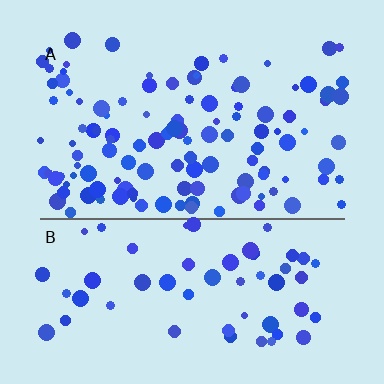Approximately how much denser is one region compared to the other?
Approximately 2.0× — region A over region B.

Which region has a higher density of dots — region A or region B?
A (the top).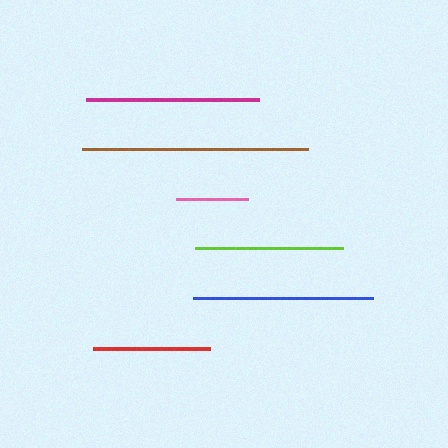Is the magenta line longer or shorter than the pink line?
The magenta line is longer than the pink line.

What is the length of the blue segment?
The blue segment is approximately 180 pixels long.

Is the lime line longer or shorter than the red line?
The lime line is longer than the red line.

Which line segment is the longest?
The brown line is the longest at approximately 226 pixels.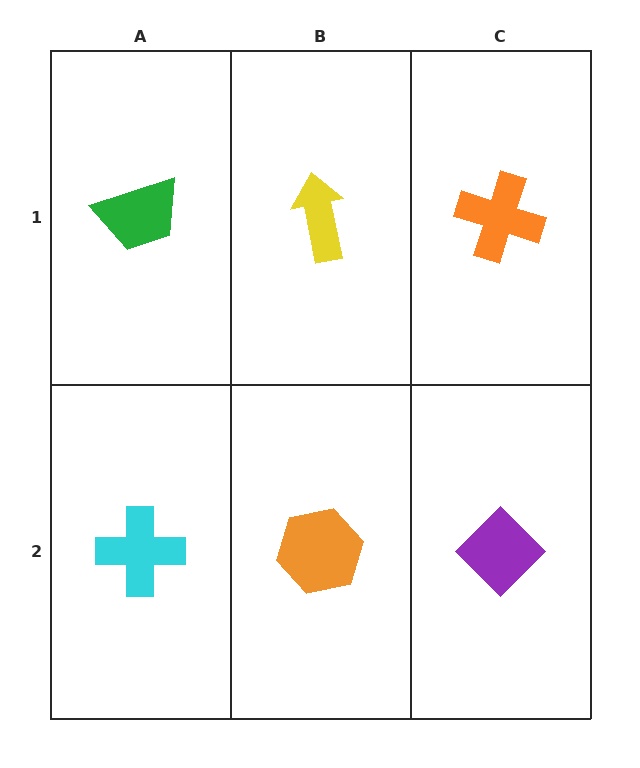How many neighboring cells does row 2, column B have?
3.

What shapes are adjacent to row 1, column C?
A purple diamond (row 2, column C), a yellow arrow (row 1, column B).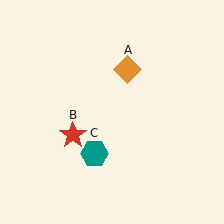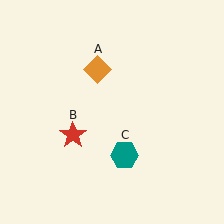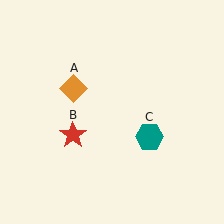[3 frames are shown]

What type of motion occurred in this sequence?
The orange diamond (object A), teal hexagon (object C) rotated counterclockwise around the center of the scene.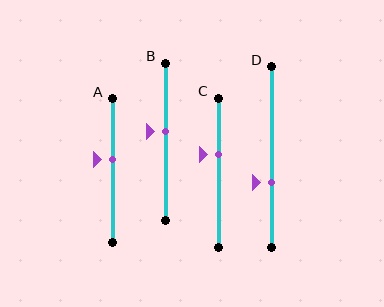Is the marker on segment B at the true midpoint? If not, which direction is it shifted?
No, the marker on segment B is shifted upward by about 6% of the segment length.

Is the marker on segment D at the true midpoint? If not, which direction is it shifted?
No, the marker on segment D is shifted downward by about 14% of the segment length.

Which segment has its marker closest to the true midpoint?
Segment B has its marker closest to the true midpoint.